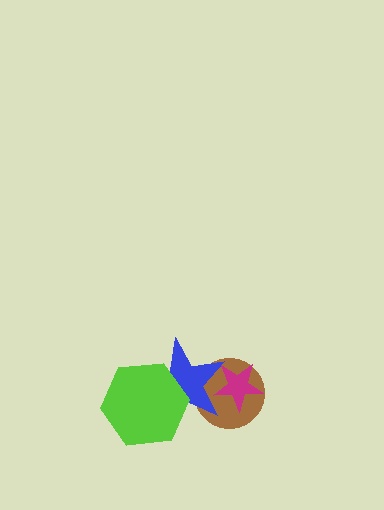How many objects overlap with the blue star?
3 objects overlap with the blue star.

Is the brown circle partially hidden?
Yes, it is partially covered by another shape.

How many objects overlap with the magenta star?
2 objects overlap with the magenta star.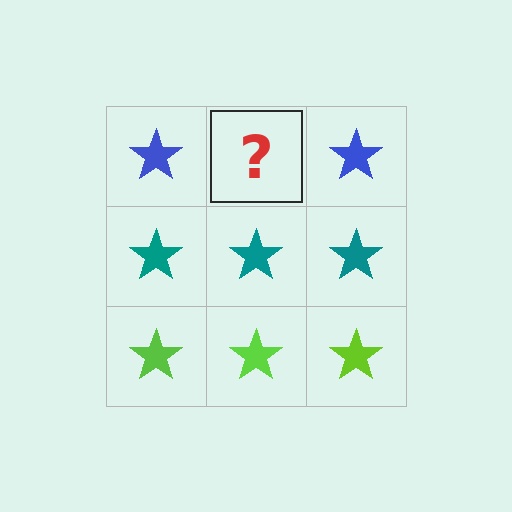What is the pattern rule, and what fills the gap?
The rule is that each row has a consistent color. The gap should be filled with a blue star.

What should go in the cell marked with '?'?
The missing cell should contain a blue star.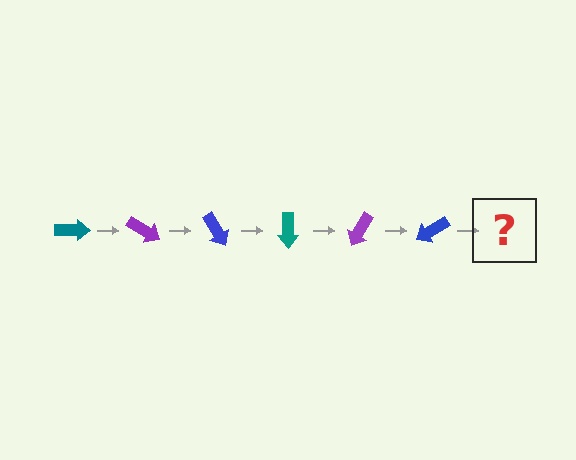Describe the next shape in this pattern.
It should be a teal arrow, rotated 180 degrees from the start.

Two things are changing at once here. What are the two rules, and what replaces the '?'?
The two rules are that it rotates 30 degrees each step and the color cycles through teal, purple, and blue. The '?' should be a teal arrow, rotated 180 degrees from the start.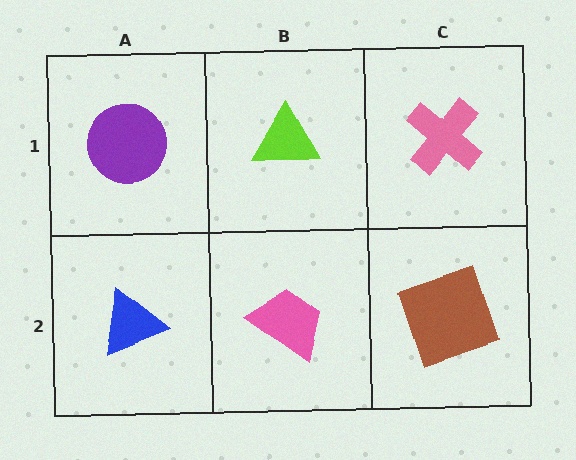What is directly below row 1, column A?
A blue triangle.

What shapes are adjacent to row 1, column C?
A brown square (row 2, column C), a lime triangle (row 1, column B).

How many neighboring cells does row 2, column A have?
2.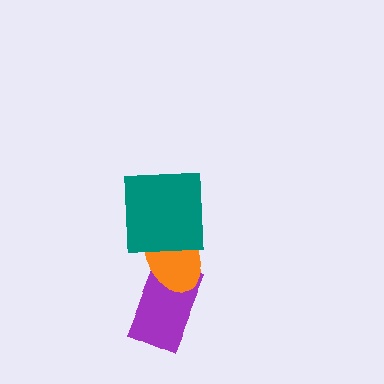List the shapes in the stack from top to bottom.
From top to bottom: the teal square, the orange ellipse, the purple rectangle.